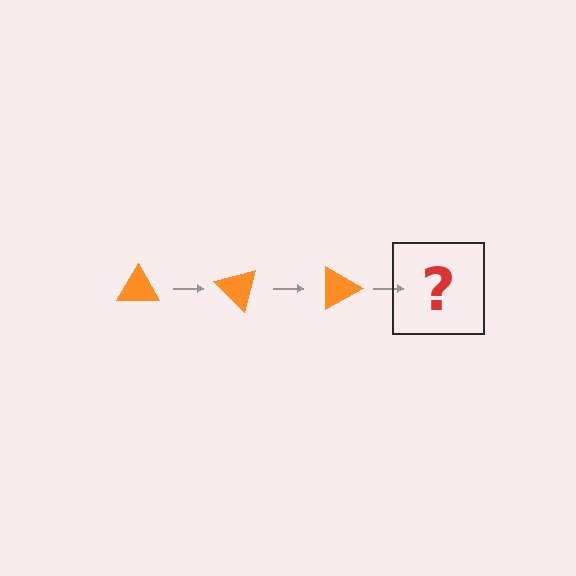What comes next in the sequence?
The next element should be an orange triangle rotated 135 degrees.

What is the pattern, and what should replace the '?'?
The pattern is that the triangle rotates 45 degrees each step. The '?' should be an orange triangle rotated 135 degrees.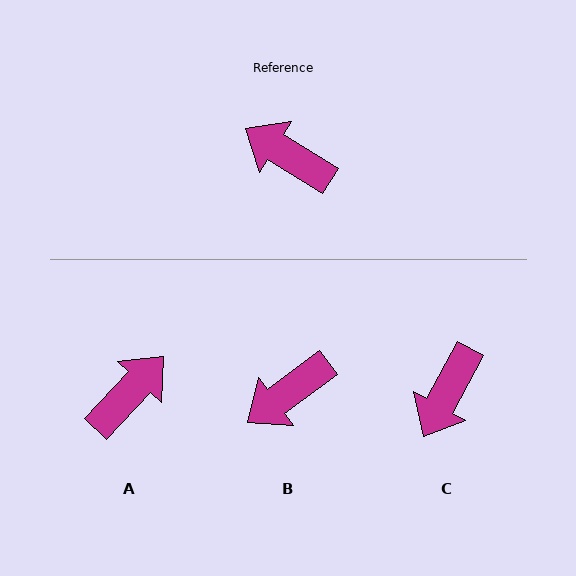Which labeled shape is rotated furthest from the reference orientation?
A, about 101 degrees away.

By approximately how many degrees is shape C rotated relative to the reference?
Approximately 94 degrees counter-clockwise.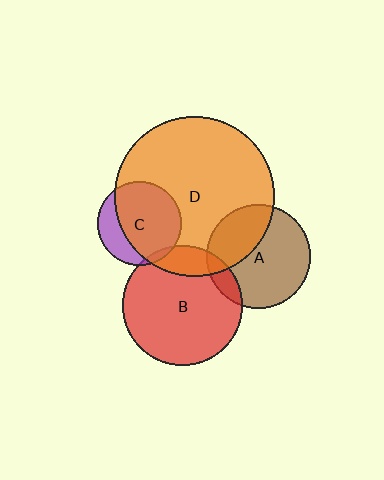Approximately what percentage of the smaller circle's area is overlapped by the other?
Approximately 15%.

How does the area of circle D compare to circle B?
Approximately 1.8 times.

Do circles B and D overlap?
Yes.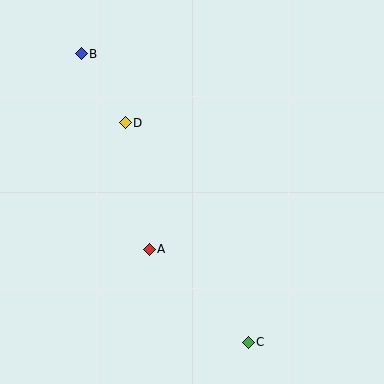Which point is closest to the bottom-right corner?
Point C is closest to the bottom-right corner.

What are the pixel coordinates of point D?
Point D is at (125, 123).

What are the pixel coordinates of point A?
Point A is at (149, 249).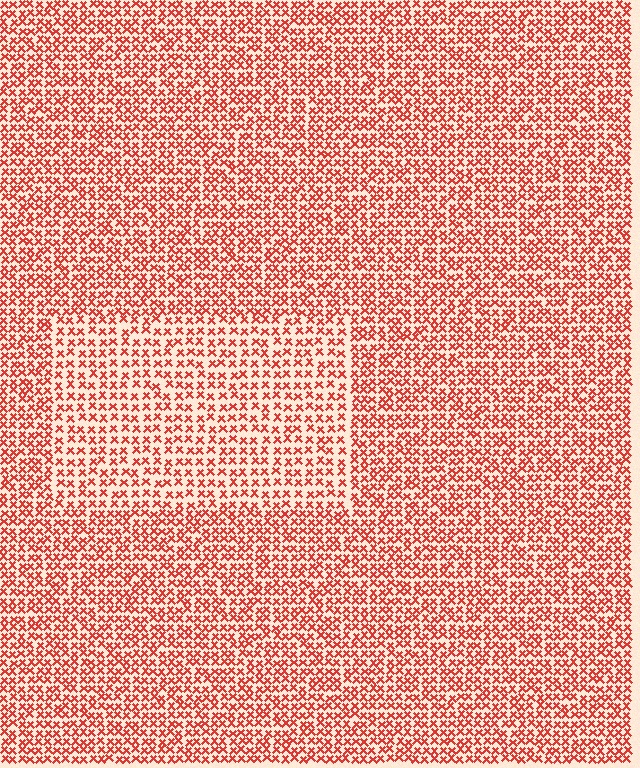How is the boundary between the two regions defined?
The boundary is defined by a change in element density (approximately 1.5x ratio). All elements are the same color, size, and shape.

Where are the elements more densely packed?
The elements are more densely packed outside the rectangle boundary.